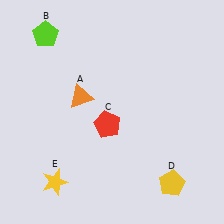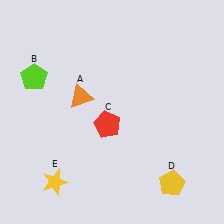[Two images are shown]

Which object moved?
The lime pentagon (B) moved down.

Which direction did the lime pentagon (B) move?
The lime pentagon (B) moved down.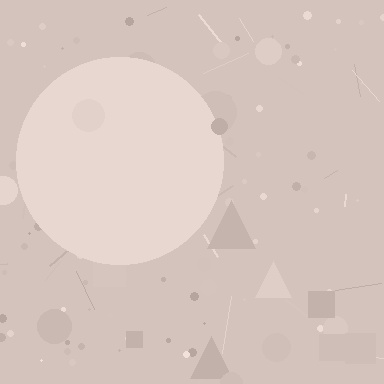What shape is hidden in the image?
A circle is hidden in the image.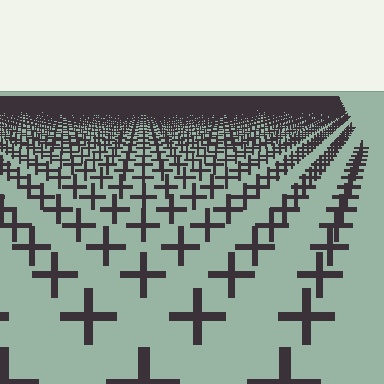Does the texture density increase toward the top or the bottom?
Density increases toward the top.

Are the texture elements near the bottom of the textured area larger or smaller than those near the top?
Larger. Near the bottom, elements are closer to the viewer and appear at a bigger on-screen size.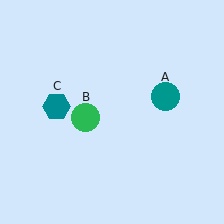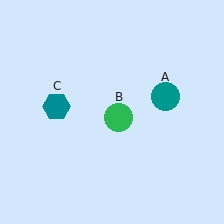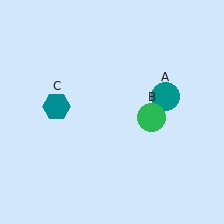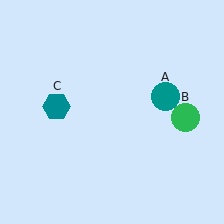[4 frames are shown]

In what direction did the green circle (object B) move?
The green circle (object B) moved right.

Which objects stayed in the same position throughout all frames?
Teal circle (object A) and teal hexagon (object C) remained stationary.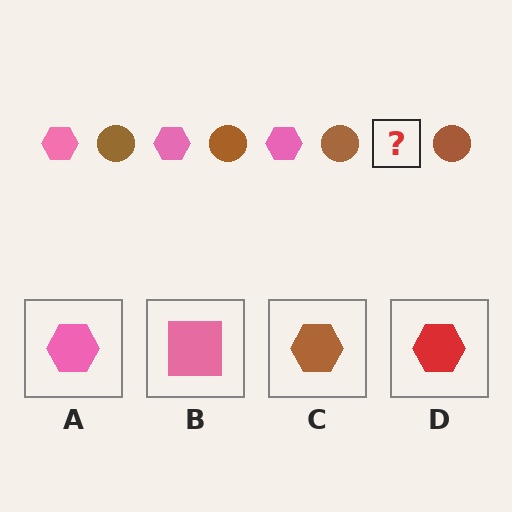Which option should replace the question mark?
Option A.